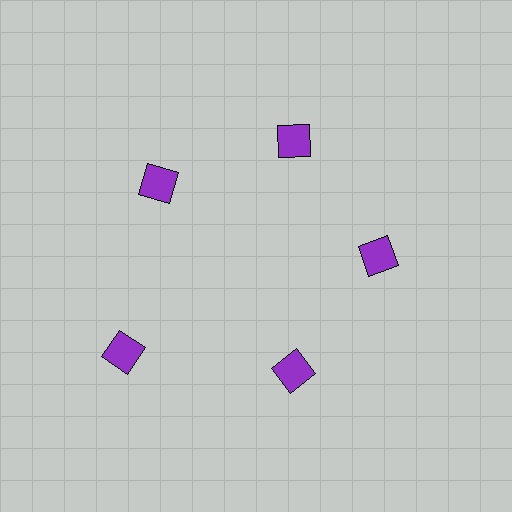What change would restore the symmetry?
The symmetry would be restored by moving it inward, back onto the ring so that all 5 squares sit at equal angles and equal distance from the center.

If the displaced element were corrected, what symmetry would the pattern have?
It would have 5-fold rotational symmetry — the pattern would map onto itself every 72 degrees.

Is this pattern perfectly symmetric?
No. The 5 purple squares are arranged in a ring, but one element near the 8 o'clock position is pushed outward from the center, breaking the 5-fold rotational symmetry.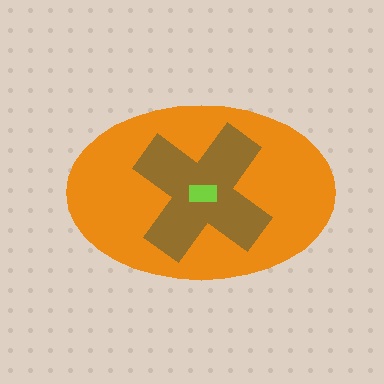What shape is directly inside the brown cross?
The lime rectangle.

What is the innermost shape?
The lime rectangle.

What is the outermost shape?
The orange ellipse.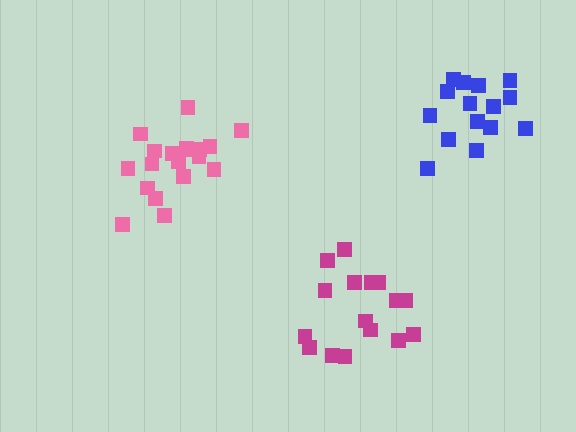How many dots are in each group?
Group 1: 15 dots, Group 2: 19 dots, Group 3: 16 dots (50 total).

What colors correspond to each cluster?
The clusters are colored: blue, pink, magenta.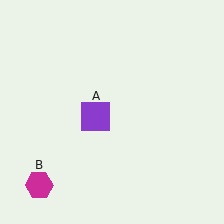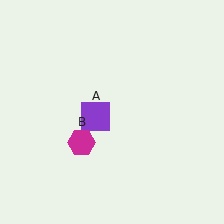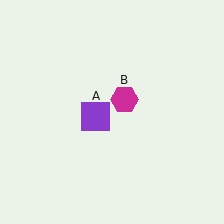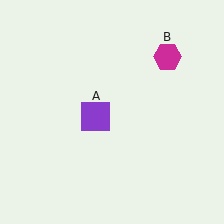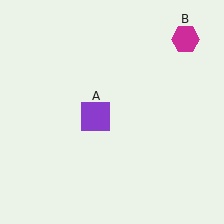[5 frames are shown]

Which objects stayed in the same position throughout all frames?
Purple square (object A) remained stationary.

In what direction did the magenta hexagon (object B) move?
The magenta hexagon (object B) moved up and to the right.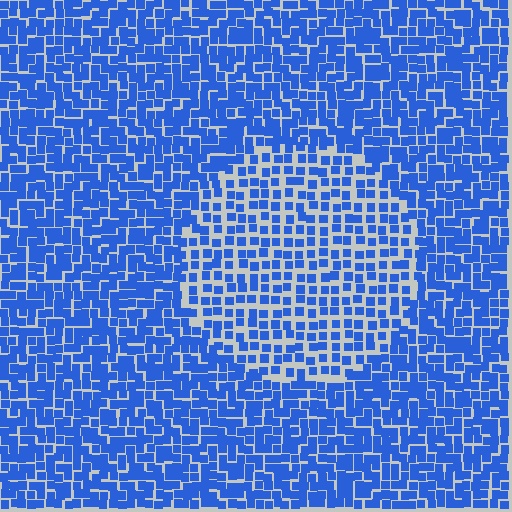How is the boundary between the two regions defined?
The boundary is defined by a change in element density (approximately 1.7x ratio). All elements are the same color, size, and shape.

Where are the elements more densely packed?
The elements are more densely packed outside the circle boundary.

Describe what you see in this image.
The image contains small blue elements arranged at two different densities. A circle-shaped region is visible where the elements are less densely packed than the surrounding area.